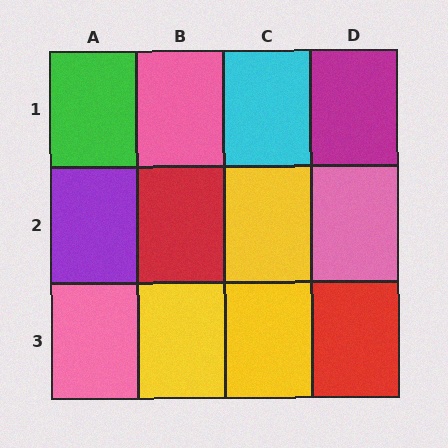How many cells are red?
2 cells are red.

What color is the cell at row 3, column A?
Pink.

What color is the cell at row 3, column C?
Yellow.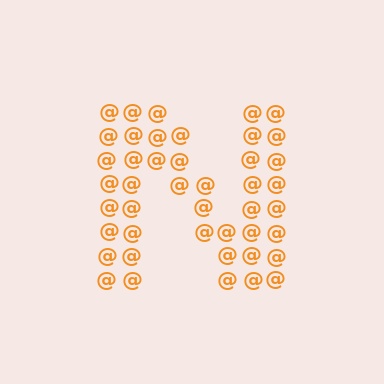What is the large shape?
The large shape is the letter N.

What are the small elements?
The small elements are at signs.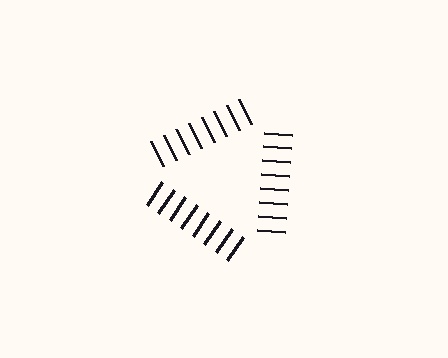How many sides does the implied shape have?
3 sides — the line-ends trace a triangle.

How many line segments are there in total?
24 — 8 along each of the 3 edges.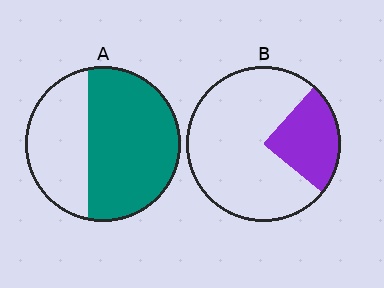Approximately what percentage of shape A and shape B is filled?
A is approximately 60% and B is approximately 25%.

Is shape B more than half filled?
No.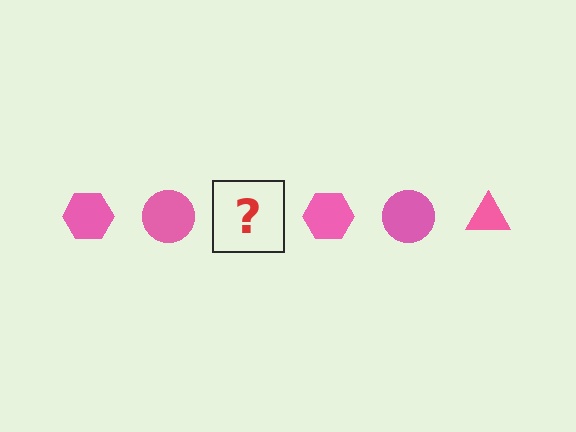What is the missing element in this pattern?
The missing element is a pink triangle.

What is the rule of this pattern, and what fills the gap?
The rule is that the pattern cycles through hexagon, circle, triangle shapes in pink. The gap should be filled with a pink triangle.